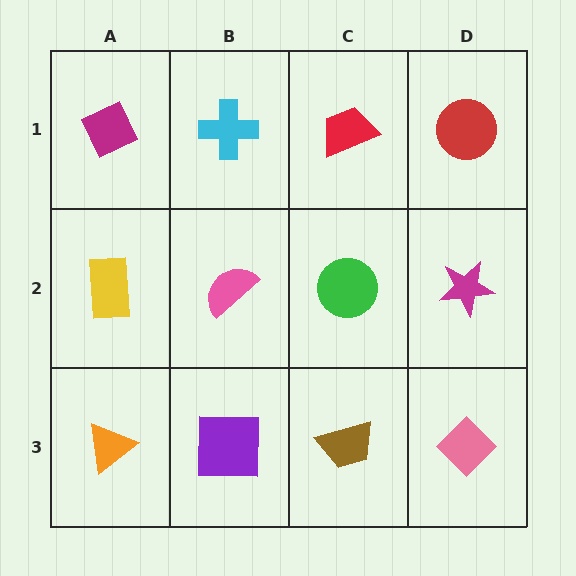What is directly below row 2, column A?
An orange triangle.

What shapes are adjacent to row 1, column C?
A green circle (row 2, column C), a cyan cross (row 1, column B), a red circle (row 1, column D).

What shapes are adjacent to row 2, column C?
A red trapezoid (row 1, column C), a brown trapezoid (row 3, column C), a pink semicircle (row 2, column B), a magenta star (row 2, column D).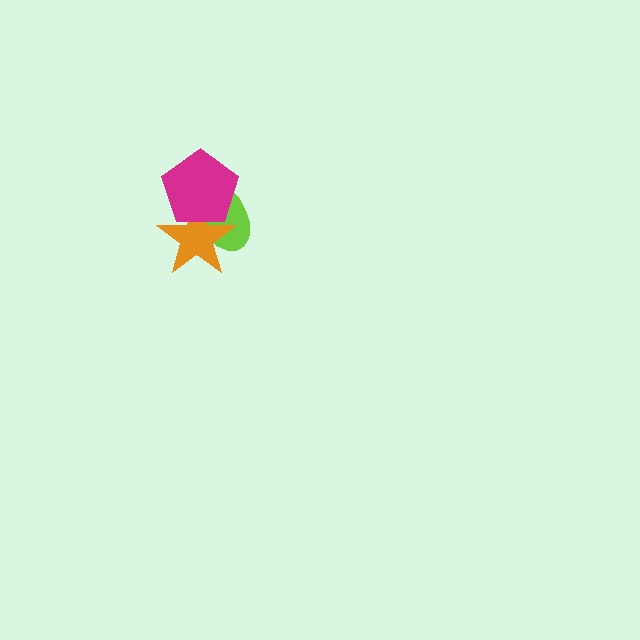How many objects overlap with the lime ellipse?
2 objects overlap with the lime ellipse.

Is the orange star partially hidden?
Yes, it is partially covered by another shape.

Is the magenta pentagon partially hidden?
No, no other shape covers it.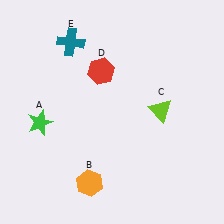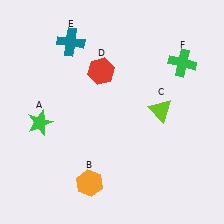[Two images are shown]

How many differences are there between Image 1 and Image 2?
There is 1 difference between the two images.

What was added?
A green cross (F) was added in Image 2.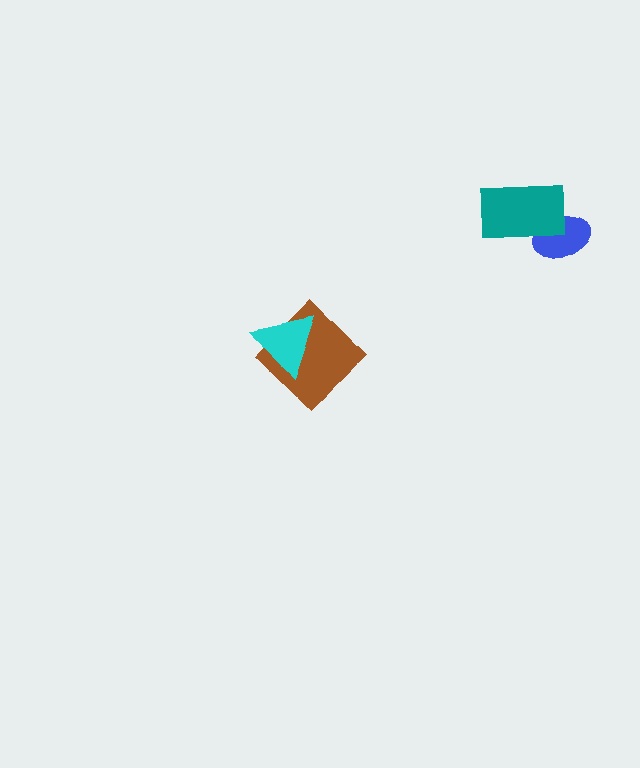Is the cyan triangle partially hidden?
No, no other shape covers it.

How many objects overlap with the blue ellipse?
1 object overlaps with the blue ellipse.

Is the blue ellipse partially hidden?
Yes, it is partially covered by another shape.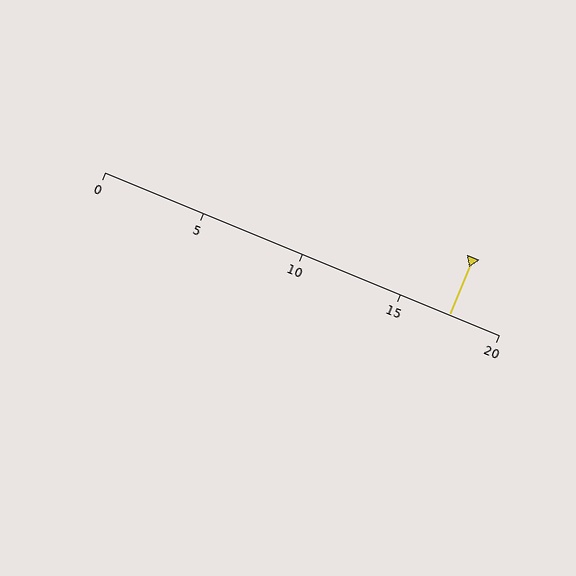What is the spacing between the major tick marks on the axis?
The major ticks are spaced 5 apart.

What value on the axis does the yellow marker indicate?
The marker indicates approximately 17.5.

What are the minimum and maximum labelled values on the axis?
The axis runs from 0 to 20.